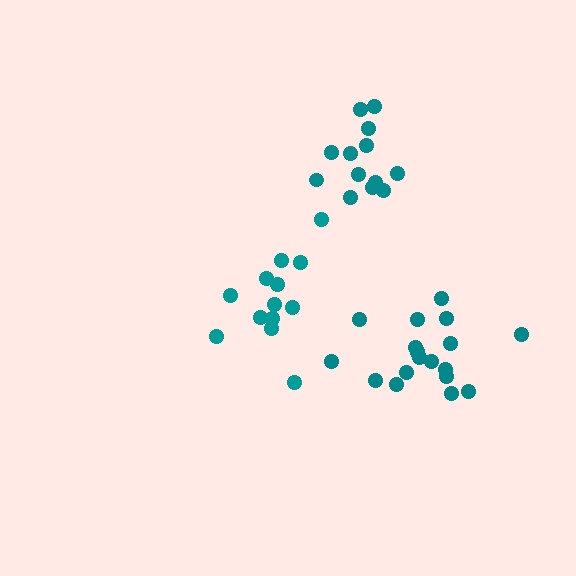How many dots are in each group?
Group 1: 13 dots, Group 2: 13 dots, Group 3: 19 dots (45 total).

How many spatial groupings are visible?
There are 3 spatial groupings.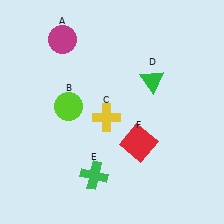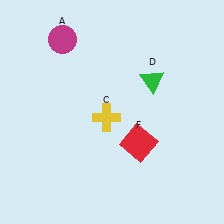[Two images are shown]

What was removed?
The lime circle (B), the green cross (E) were removed in Image 2.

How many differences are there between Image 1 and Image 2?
There are 2 differences between the two images.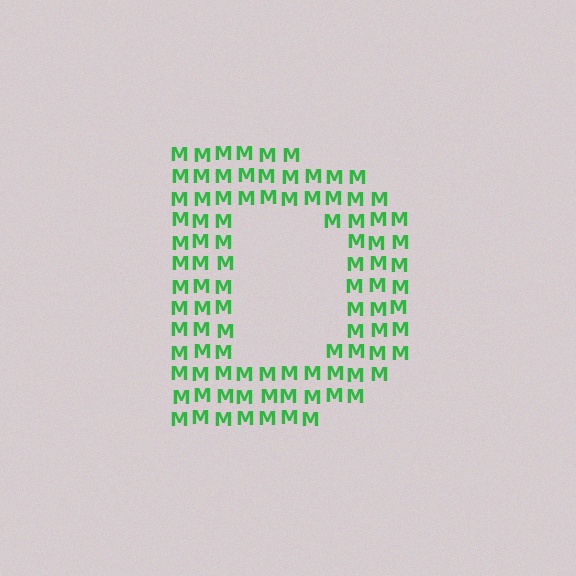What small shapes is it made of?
It is made of small letter M's.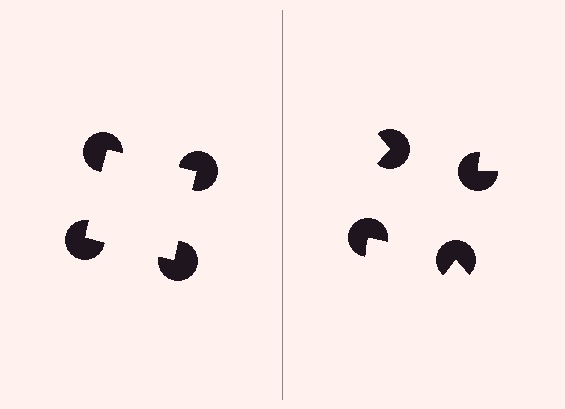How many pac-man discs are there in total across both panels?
8 — 4 on each side.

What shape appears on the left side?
An illusory square.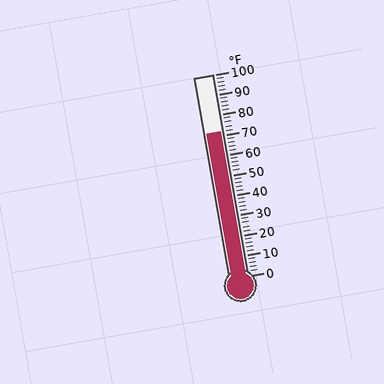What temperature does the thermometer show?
The thermometer shows approximately 72°F.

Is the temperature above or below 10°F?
The temperature is above 10°F.